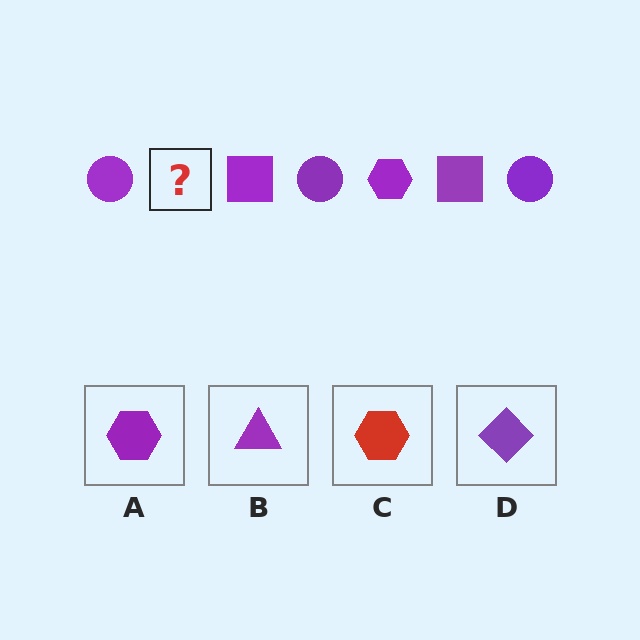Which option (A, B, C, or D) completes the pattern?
A.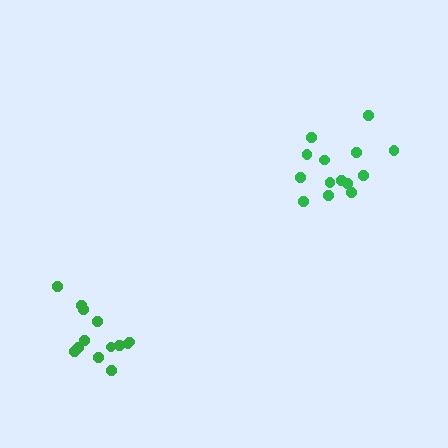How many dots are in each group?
Group 1: 13 dots, Group 2: 14 dots (27 total).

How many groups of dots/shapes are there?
There are 2 groups.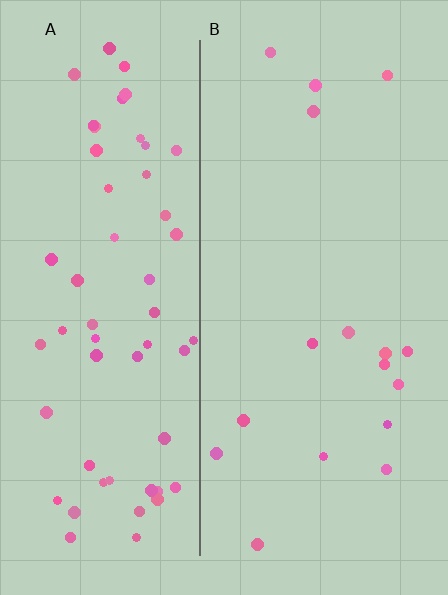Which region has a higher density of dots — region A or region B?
A (the left).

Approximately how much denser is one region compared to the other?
Approximately 3.5× — region A over region B.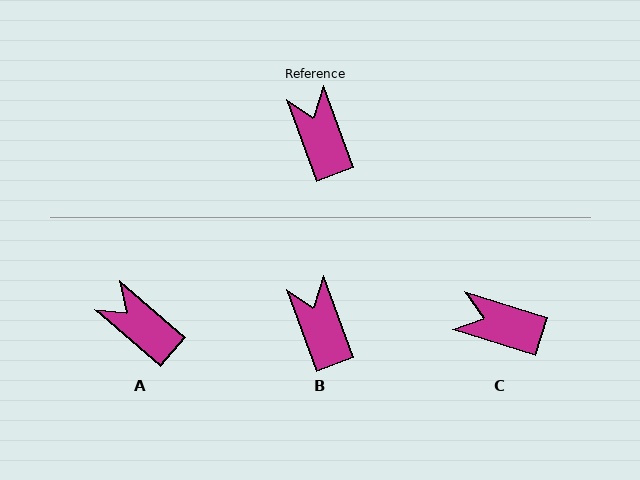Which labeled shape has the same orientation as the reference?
B.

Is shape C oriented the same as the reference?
No, it is off by about 52 degrees.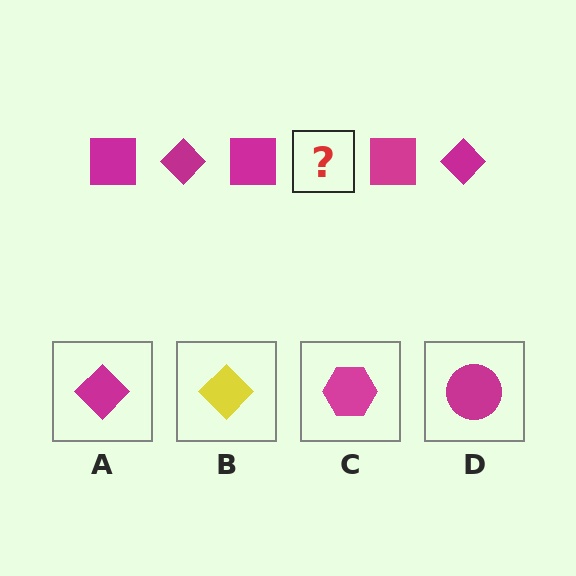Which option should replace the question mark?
Option A.